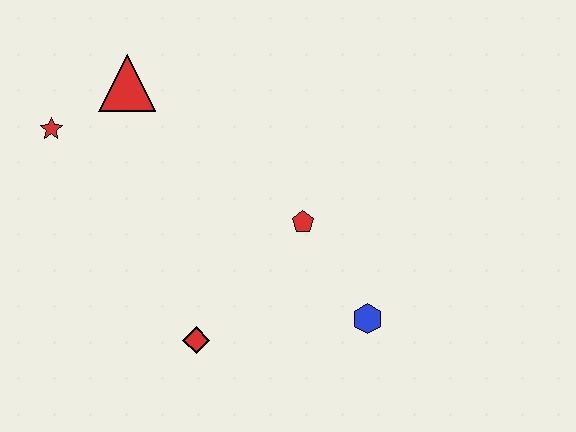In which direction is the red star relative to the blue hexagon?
The red star is to the left of the blue hexagon.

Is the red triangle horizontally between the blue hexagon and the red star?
Yes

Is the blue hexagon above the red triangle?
No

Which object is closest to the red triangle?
The red star is closest to the red triangle.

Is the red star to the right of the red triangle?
No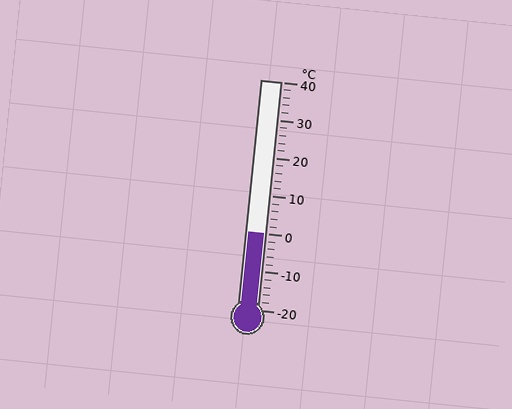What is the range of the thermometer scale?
The thermometer scale ranges from -20°C to 40°C.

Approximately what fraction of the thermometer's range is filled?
The thermometer is filled to approximately 35% of its range.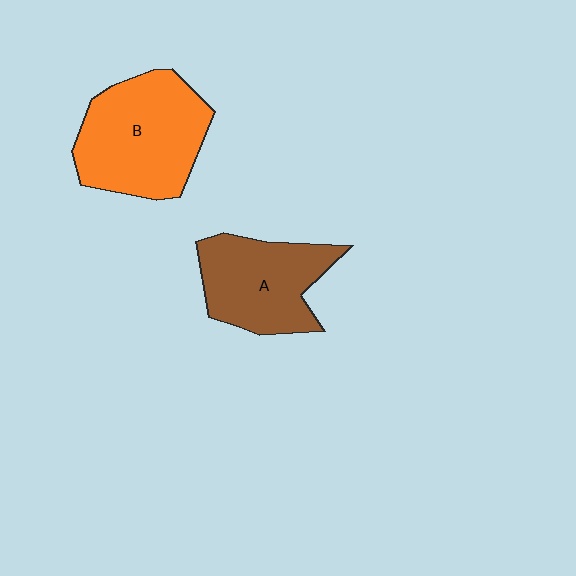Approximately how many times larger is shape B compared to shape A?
Approximately 1.3 times.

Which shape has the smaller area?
Shape A (brown).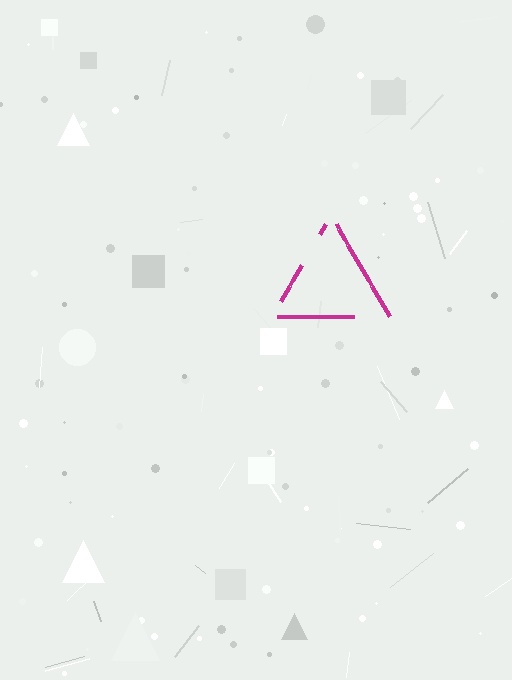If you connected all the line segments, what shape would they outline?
They would outline a triangle.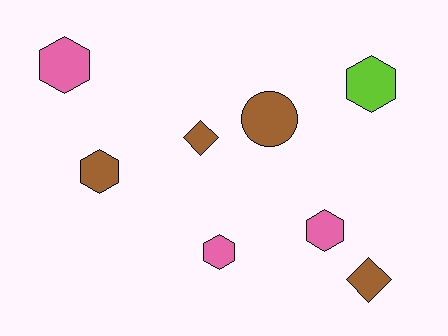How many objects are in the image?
There are 8 objects.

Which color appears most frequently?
Brown, with 4 objects.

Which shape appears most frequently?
Hexagon, with 5 objects.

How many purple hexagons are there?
There are no purple hexagons.